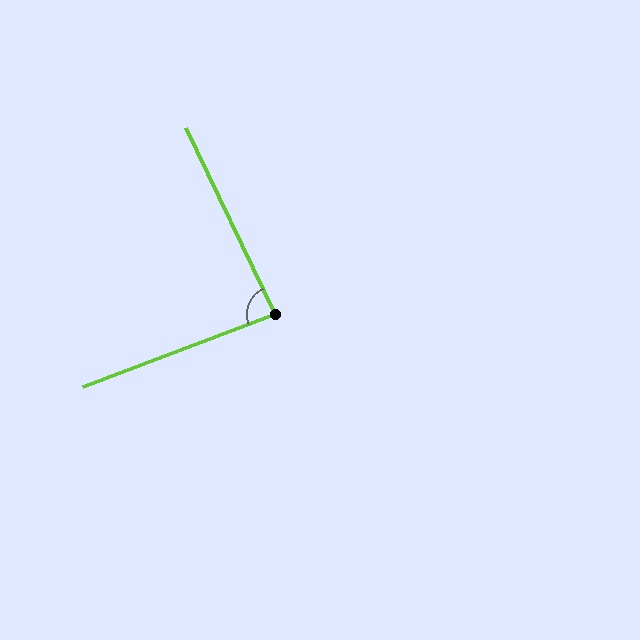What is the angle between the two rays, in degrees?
Approximately 85 degrees.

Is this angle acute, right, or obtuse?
It is approximately a right angle.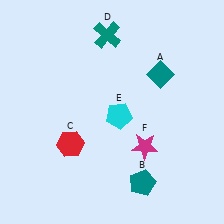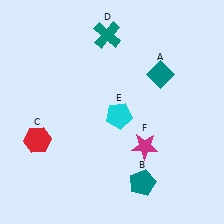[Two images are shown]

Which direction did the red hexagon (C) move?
The red hexagon (C) moved left.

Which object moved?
The red hexagon (C) moved left.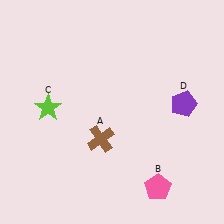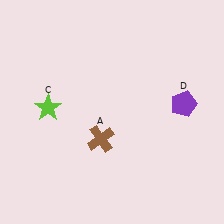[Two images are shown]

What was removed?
The pink pentagon (B) was removed in Image 2.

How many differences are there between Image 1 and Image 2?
There is 1 difference between the two images.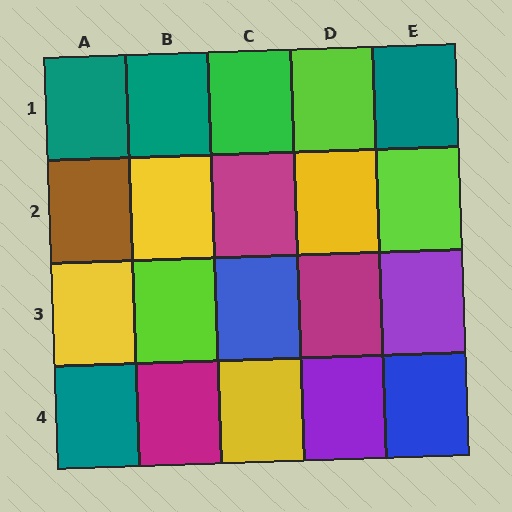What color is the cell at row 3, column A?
Yellow.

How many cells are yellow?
4 cells are yellow.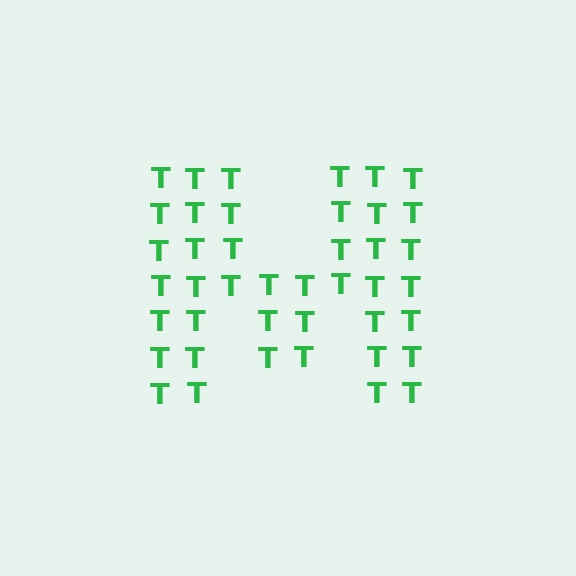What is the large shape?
The large shape is the letter M.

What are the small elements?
The small elements are letter T's.